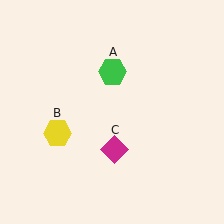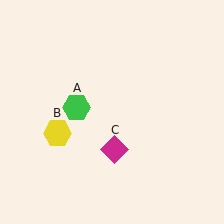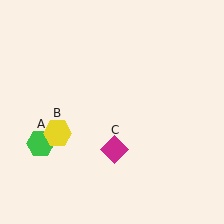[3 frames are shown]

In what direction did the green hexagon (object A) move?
The green hexagon (object A) moved down and to the left.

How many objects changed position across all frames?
1 object changed position: green hexagon (object A).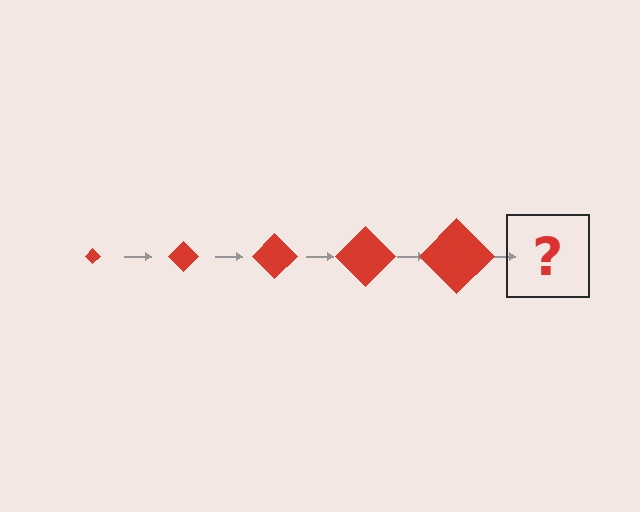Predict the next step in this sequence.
The next step is a red diamond, larger than the previous one.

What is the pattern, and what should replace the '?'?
The pattern is that the diamond gets progressively larger each step. The '?' should be a red diamond, larger than the previous one.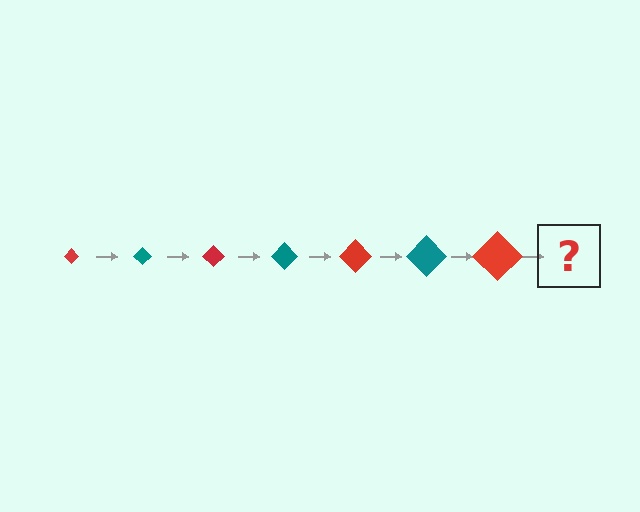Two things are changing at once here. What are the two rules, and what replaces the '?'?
The two rules are that the diamond grows larger each step and the color cycles through red and teal. The '?' should be a teal diamond, larger than the previous one.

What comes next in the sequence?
The next element should be a teal diamond, larger than the previous one.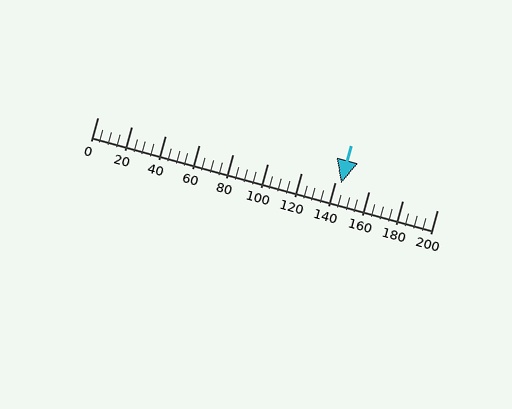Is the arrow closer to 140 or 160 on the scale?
The arrow is closer to 140.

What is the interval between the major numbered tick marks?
The major tick marks are spaced 20 units apart.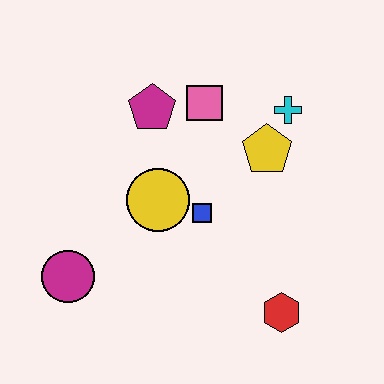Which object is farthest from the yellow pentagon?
The magenta circle is farthest from the yellow pentagon.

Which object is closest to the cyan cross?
The yellow pentagon is closest to the cyan cross.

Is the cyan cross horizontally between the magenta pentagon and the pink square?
No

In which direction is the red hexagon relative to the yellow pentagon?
The red hexagon is below the yellow pentagon.